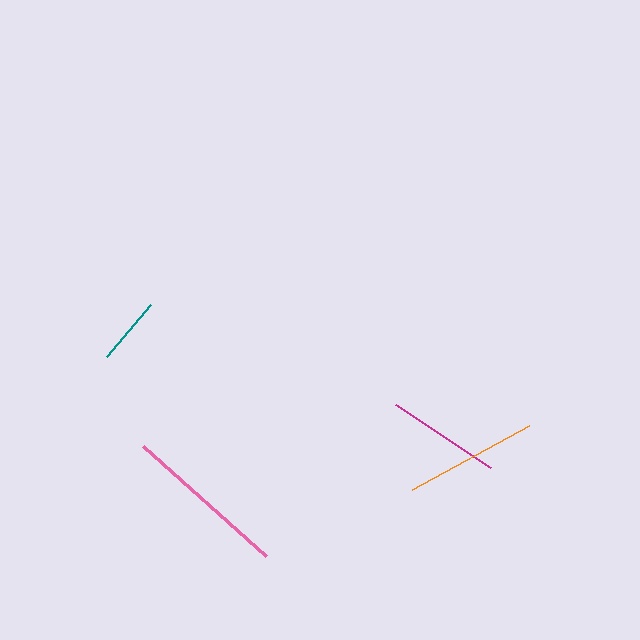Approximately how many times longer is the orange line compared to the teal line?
The orange line is approximately 1.9 times the length of the teal line.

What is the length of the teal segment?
The teal segment is approximately 69 pixels long.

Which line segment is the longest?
The pink line is the longest at approximately 165 pixels.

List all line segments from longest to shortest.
From longest to shortest: pink, orange, magenta, teal.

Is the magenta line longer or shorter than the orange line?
The orange line is longer than the magenta line.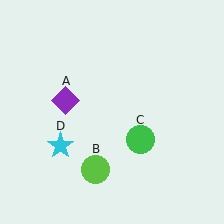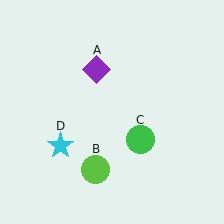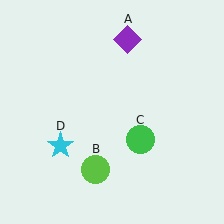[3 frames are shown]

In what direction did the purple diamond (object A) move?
The purple diamond (object A) moved up and to the right.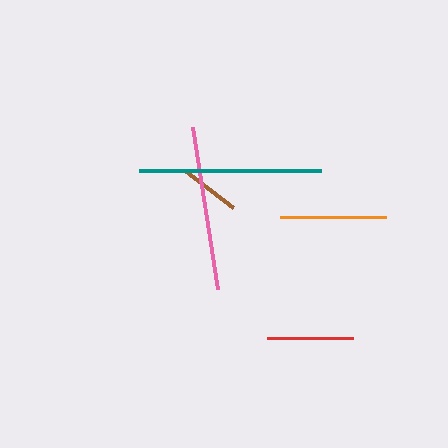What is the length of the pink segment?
The pink segment is approximately 164 pixels long.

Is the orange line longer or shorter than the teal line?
The teal line is longer than the orange line.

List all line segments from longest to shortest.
From longest to shortest: teal, pink, orange, red, brown.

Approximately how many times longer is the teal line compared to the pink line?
The teal line is approximately 1.1 times the length of the pink line.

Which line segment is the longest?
The teal line is the longest at approximately 182 pixels.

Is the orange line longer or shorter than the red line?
The orange line is longer than the red line.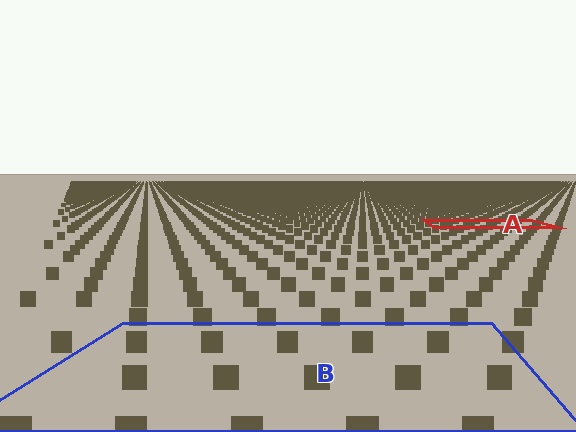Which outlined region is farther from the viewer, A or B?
Region A is farther from the viewer — the texture elements inside it appear smaller and more densely packed.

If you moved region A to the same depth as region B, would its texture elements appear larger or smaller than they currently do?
They would appear larger. At a closer depth, the same texture elements are projected at a bigger on-screen size.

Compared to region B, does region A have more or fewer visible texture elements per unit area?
Region A has more texture elements per unit area — they are packed more densely because it is farther away.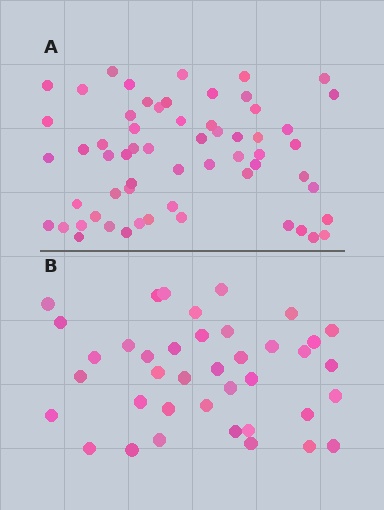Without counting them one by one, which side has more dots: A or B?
Region A (the top region) has more dots.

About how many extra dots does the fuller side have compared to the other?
Region A has approximately 20 more dots than region B.